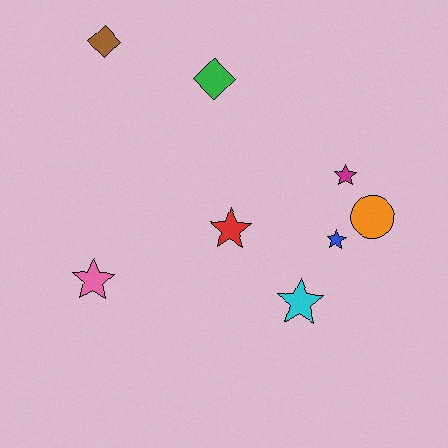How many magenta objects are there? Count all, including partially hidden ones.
There is 1 magenta object.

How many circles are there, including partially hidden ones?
There is 1 circle.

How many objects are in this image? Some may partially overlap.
There are 8 objects.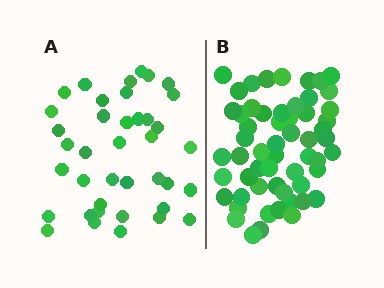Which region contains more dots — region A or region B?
Region B (the right region) has more dots.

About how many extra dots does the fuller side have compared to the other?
Region B has approximately 20 more dots than region A.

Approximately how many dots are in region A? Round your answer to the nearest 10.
About 40 dots. (The exact count is 39, which rounds to 40.)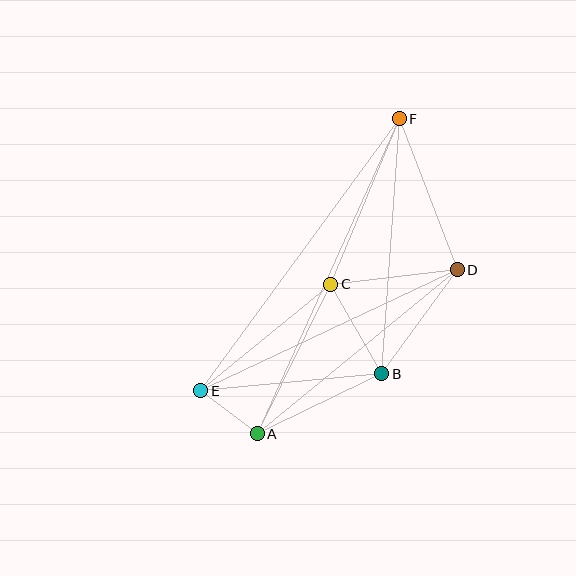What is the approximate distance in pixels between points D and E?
The distance between D and E is approximately 284 pixels.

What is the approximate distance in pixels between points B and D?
The distance between B and D is approximately 129 pixels.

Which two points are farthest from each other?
Points A and F are farthest from each other.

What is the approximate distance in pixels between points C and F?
The distance between C and F is approximately 179 pixels.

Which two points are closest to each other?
Points A and E are closest to each other.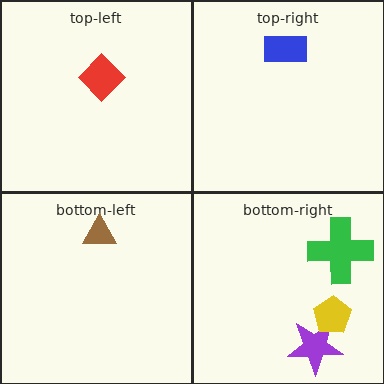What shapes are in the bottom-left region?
The brown triangle.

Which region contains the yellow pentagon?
The bottom-right region.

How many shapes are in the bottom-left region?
1.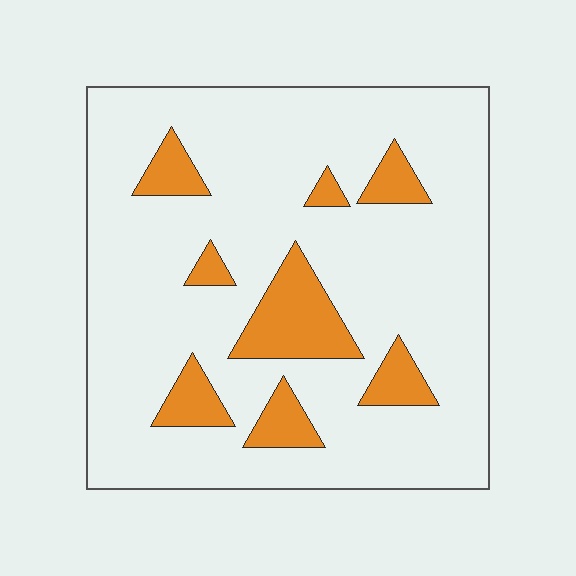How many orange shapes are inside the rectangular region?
8.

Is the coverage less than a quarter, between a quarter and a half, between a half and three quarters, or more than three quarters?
Less than a quarter.